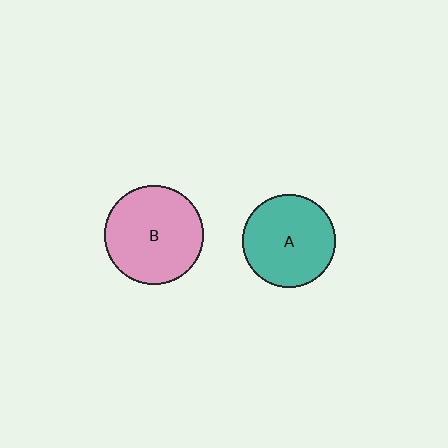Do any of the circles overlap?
No, none of the circles overlap.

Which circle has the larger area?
Circle B (pink).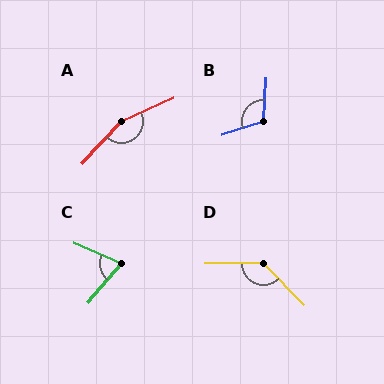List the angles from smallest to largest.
C (73°), B (111°), D (134°), A (157°).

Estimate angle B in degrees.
Approximately 111 degrees.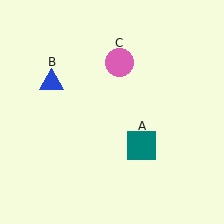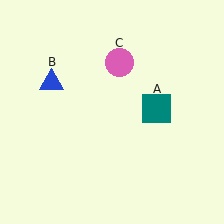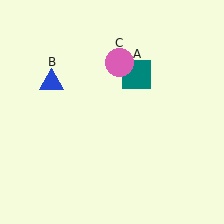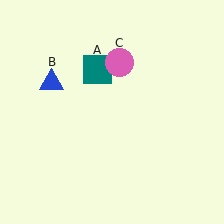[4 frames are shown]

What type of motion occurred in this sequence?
The teal square (object A) rotated counterclockwise around the center of the scene.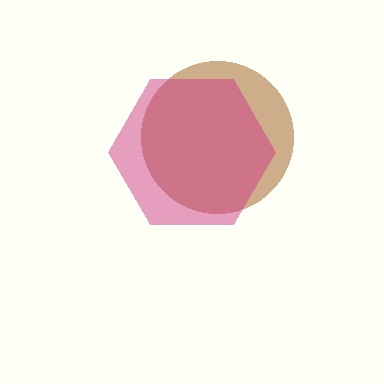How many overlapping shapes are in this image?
There are 2 overlapping shapes in the image.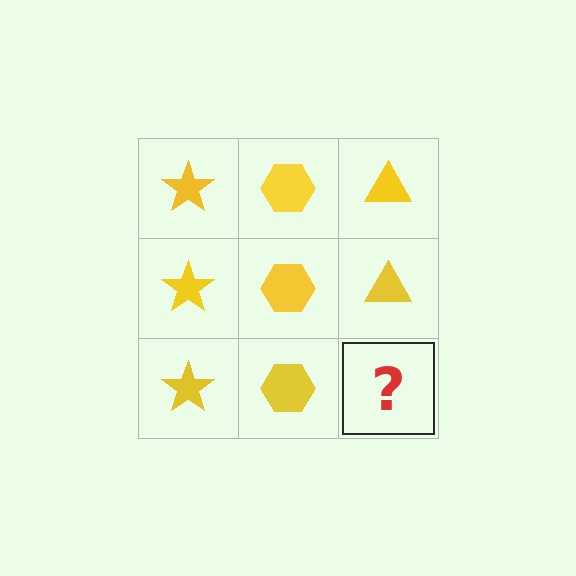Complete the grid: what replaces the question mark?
The question mark should be replaced with a yellow triangle.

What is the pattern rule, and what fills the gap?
The rule is that each column has a consistent shape. The gap should be filled with a yellow triangle.